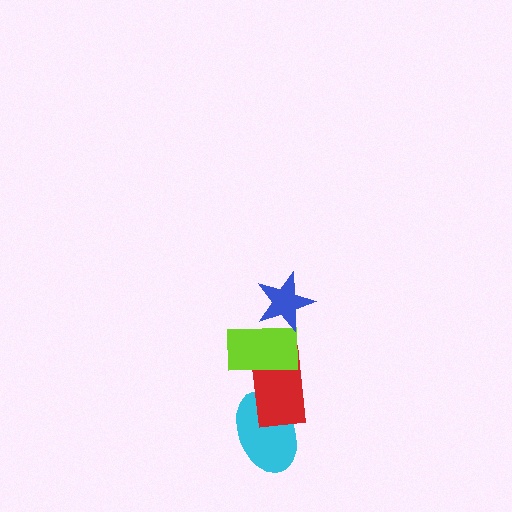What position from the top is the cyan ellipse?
The cyan ellipse is 4th from the top.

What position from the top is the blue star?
The blue star is 1st from the top.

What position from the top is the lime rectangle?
The lime rectangle is 2nd from the top.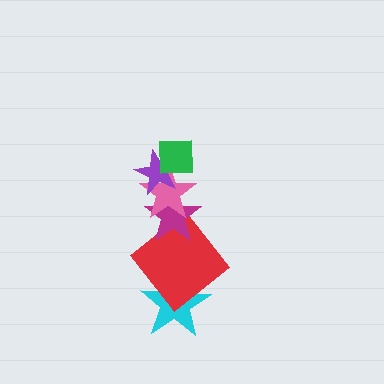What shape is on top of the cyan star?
The red diamond is on top of the cyan star.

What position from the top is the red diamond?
The red diamond is 5th from the top.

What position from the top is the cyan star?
The cyan star is 6th from the top.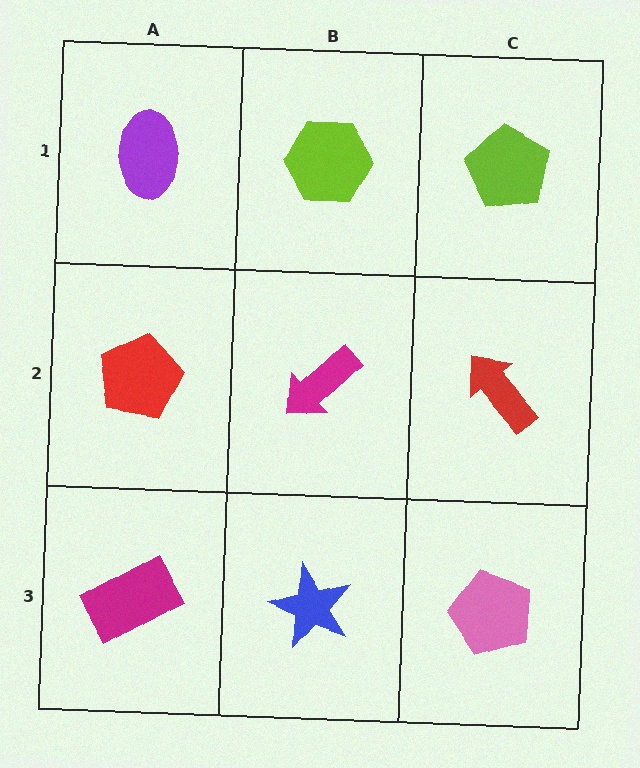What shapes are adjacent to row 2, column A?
A purple ellipse (row 1, column A), a magenta rectangle (row 3, column A), a magenta arrow (row 2, column B).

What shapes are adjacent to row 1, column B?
A magenta arrow (row 2, column B), a purple ellipse (row 1, column A), a lime pentagon (row 1, column C).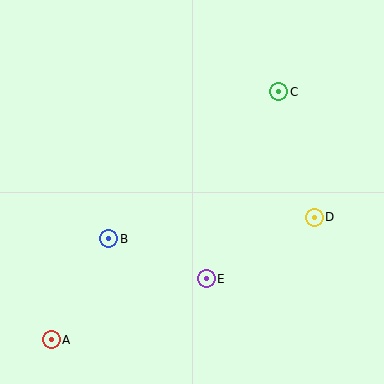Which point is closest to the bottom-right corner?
Point D is closest to the bottom-right corner.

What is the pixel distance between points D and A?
The distance between D and A is 290 pixels.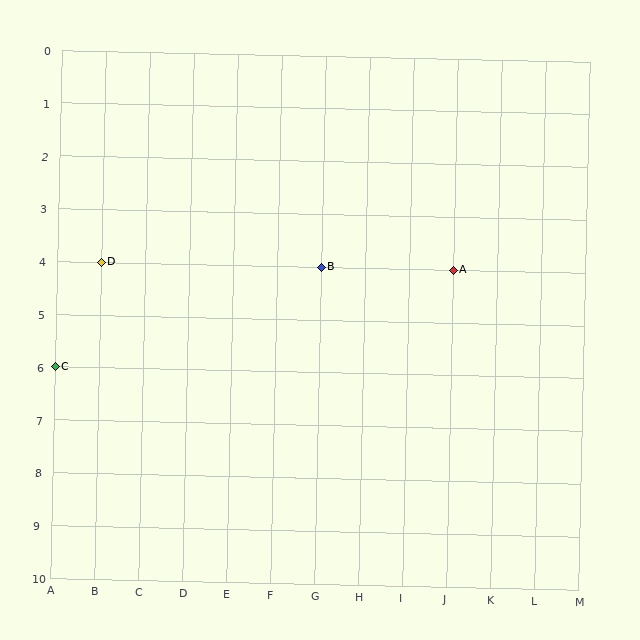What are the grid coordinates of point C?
Point C is at grid coordinates (A, 6).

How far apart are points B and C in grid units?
Points B and C are 6 columns and 2 rows apart (about 6.3 grid units diagonally).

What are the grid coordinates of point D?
Point D is at grid coordinates (B, 4).